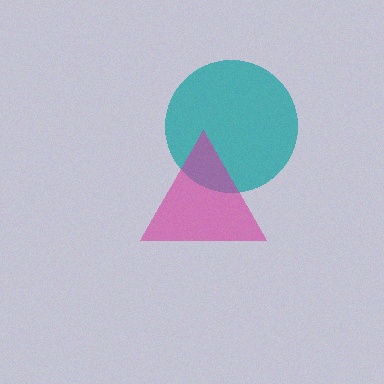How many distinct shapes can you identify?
There are 2 distinct shapes: a teal circle, a magenta triangle.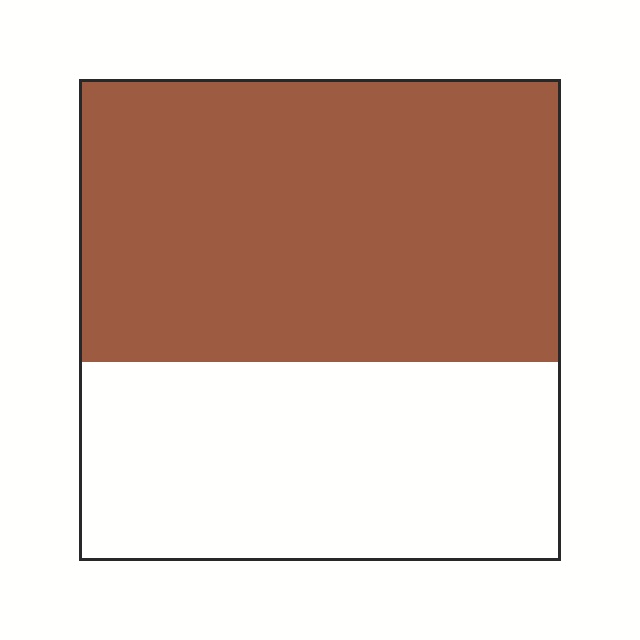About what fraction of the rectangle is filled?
About three fifths (3/5).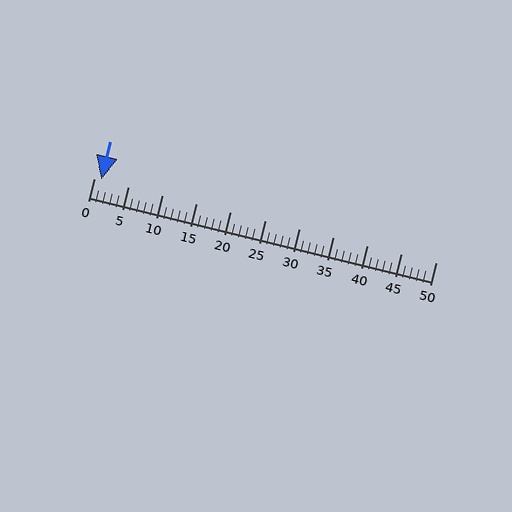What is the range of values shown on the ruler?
The ruler shows values from 0 to 50.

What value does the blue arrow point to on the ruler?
The blue arrow points to approximately 1.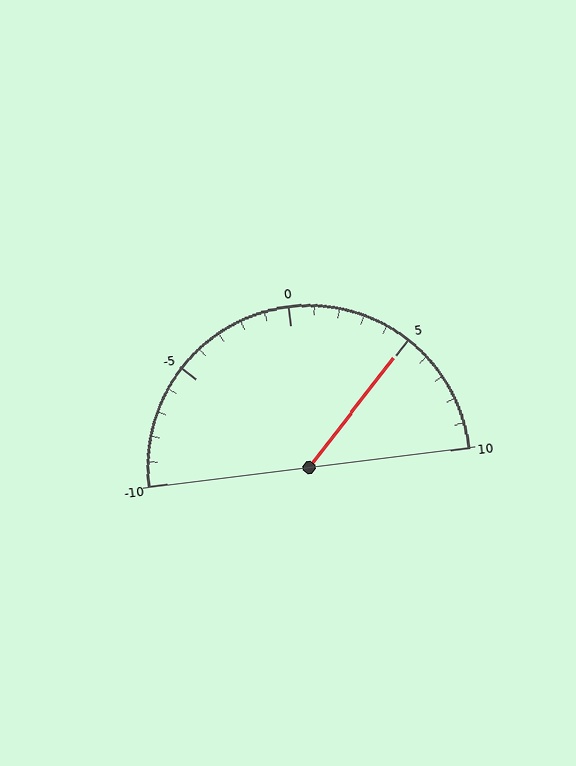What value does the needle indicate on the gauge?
The needle indicates approximately 5.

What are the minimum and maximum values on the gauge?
The gauge ranges from -10 to 10.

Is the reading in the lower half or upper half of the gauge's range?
The reading is in the upper half of the range (-10 to 10).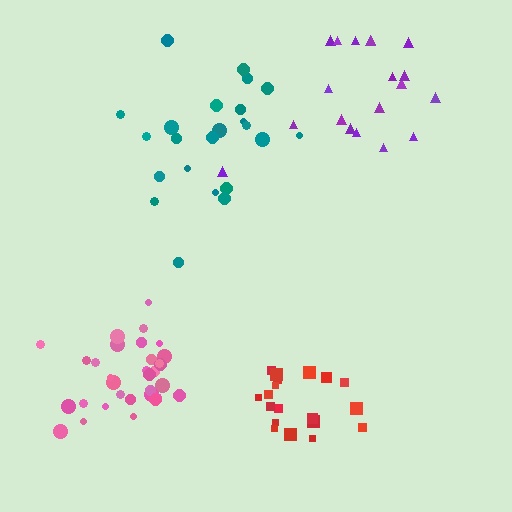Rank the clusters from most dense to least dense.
red, pink, teal, purple.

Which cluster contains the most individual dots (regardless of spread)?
Pink (32).